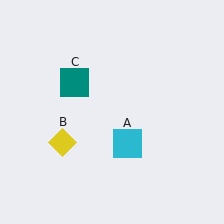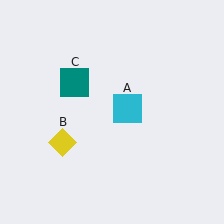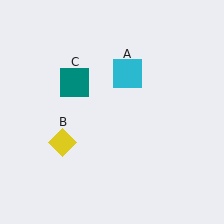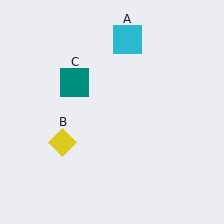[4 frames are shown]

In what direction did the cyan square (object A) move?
The cyan square (object A) moved up.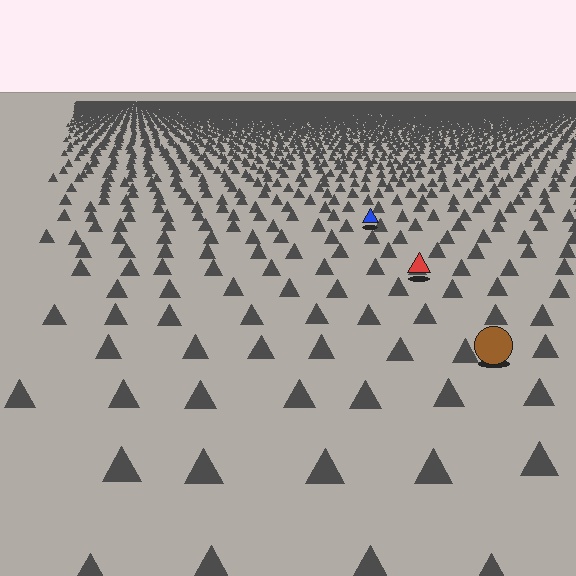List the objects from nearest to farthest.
From nearest to farthest: the brown circle, the red triangle, the blue triangle.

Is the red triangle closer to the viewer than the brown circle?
No. The brown circle is closer — you can tell from the texture gradient: the ground texture is coarser near it.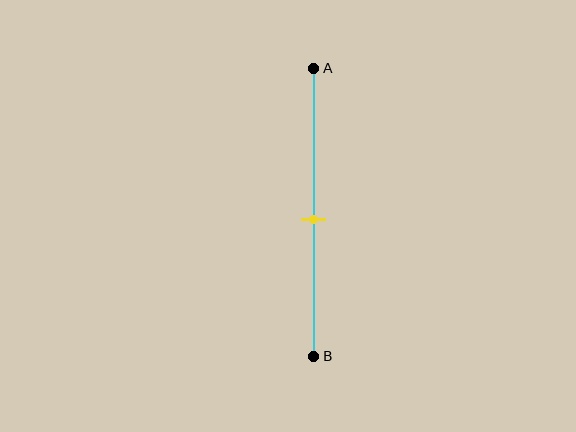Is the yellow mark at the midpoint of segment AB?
Yes, the mark is approximately at the midpoint.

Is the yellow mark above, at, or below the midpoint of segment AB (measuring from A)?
The yellow mark is approximately at the midpoint of segment AB.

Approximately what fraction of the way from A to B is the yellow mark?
The yellow mark is approximately 55% of the way from A to B.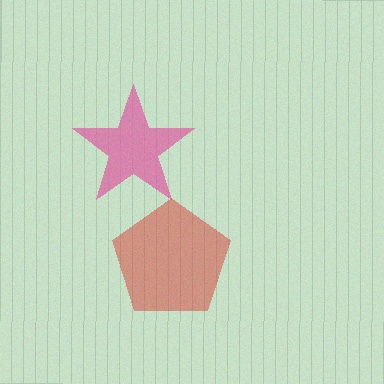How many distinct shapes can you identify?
There are 2 distinct shapes: a pink star, a red pentagon.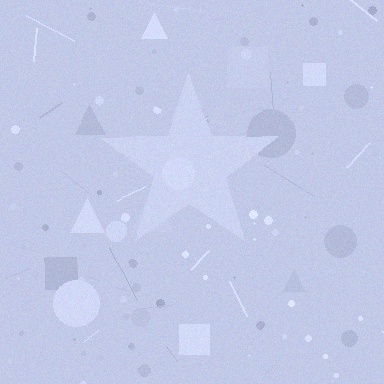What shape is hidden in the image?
A star is hidden in the image.